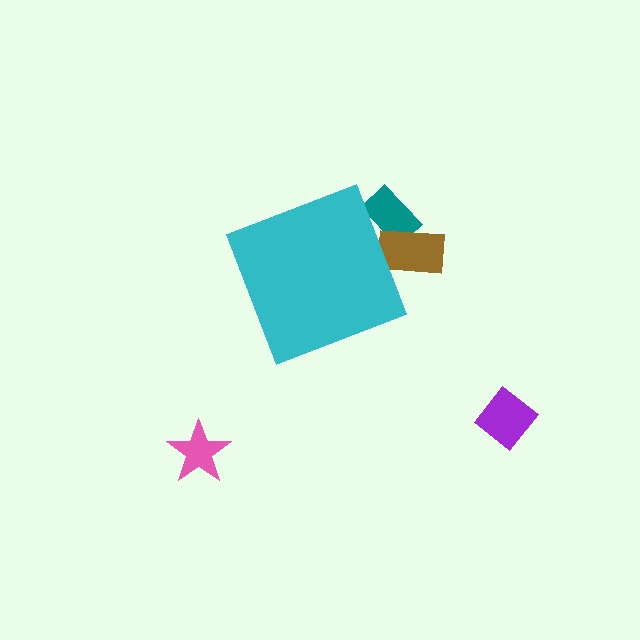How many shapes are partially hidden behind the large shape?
2 shapes are partially hidden.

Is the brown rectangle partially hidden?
Yes, the brown rectangle is partially hidden behind the cyan diamond.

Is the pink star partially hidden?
No, the pink star is fully visible.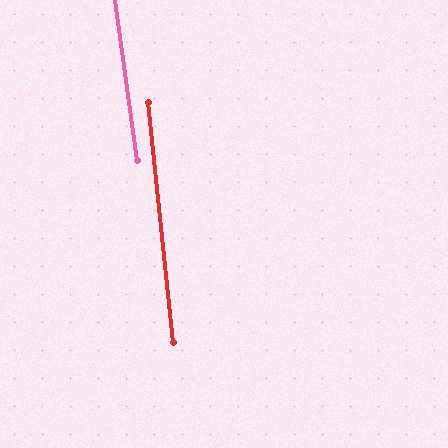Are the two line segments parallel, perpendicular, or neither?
Parallel — their directions differ by only 2.0°.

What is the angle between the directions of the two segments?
Approximately 2 degrees.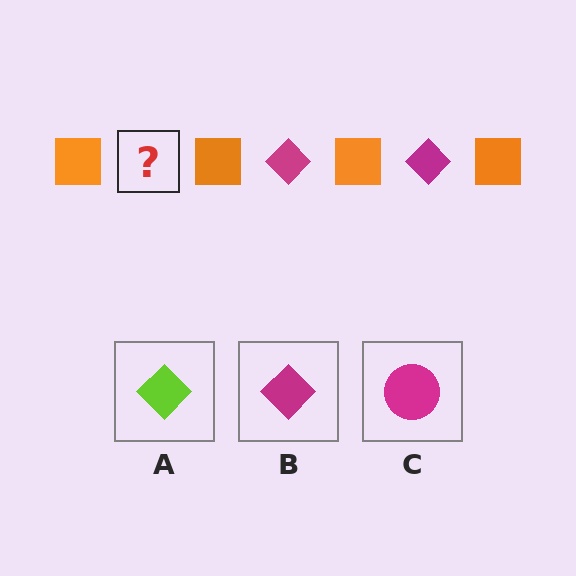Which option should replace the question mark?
Option B.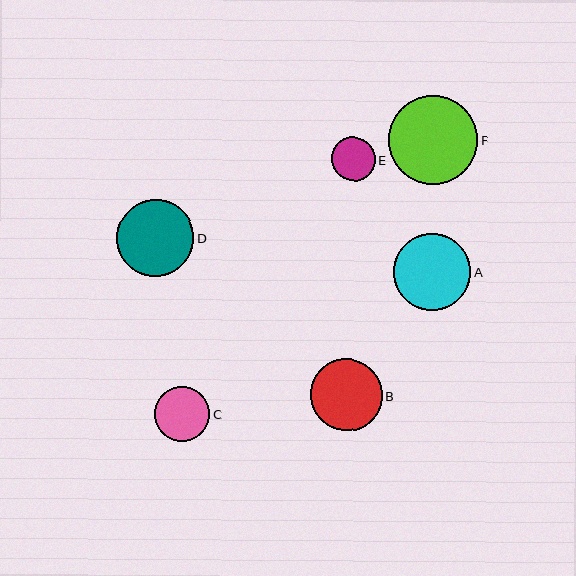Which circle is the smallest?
Circle E is the smallest with a size of approximately 43 pixels.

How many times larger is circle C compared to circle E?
Circle C is approximately 1.3 times the size of circle E.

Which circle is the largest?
Circle F is the largest with a size of approximately 89 pixels.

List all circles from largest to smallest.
From largest to smallest: F, A, D, B, C, E.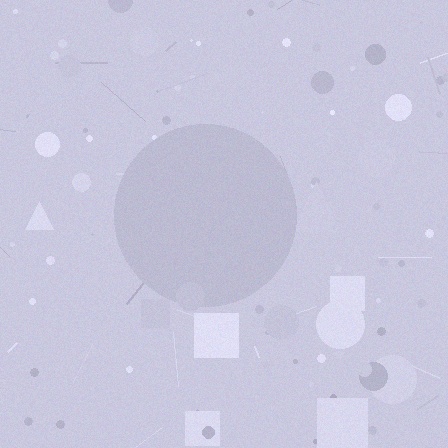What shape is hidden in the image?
A circle is hidden in the image.